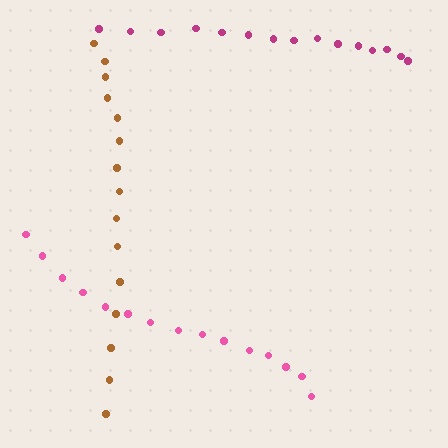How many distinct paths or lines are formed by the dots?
There are 3 distinct paths.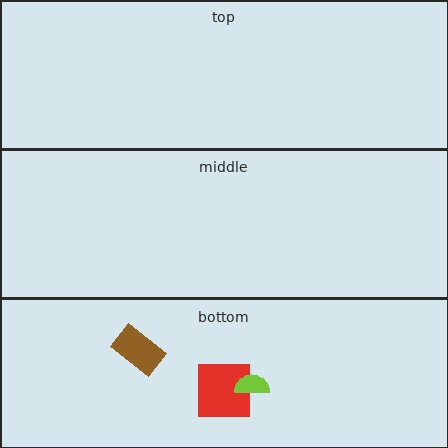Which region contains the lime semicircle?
The bottom region.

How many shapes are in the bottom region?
3.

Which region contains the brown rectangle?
The bottom region.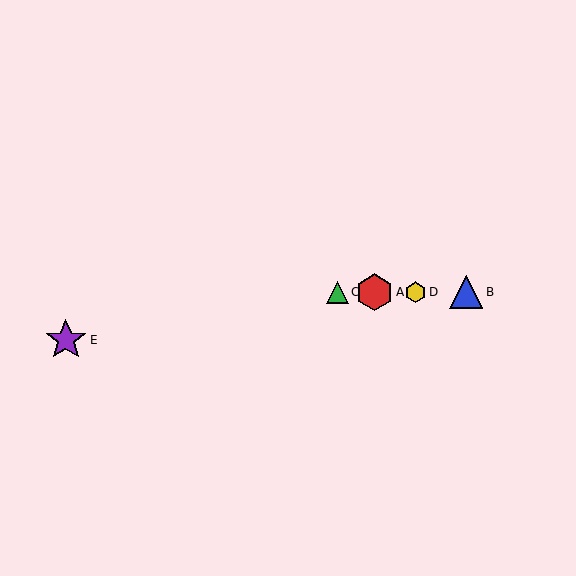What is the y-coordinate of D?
Object D is at y≈292.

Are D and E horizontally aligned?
No, D is at y≈292 and E is at y≈340.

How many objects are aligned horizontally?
4 objects (A, B, C, D) are aligned horizontally.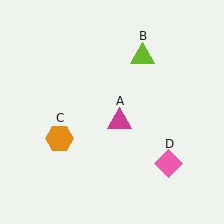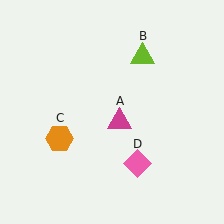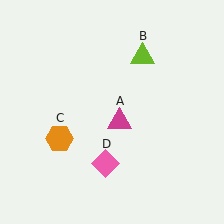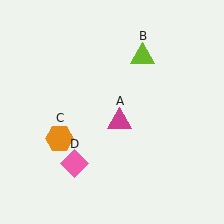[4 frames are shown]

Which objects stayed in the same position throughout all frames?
Magenta triangle (object A) and lime triangle (object B) and orange hexagon (object C) remained stationary.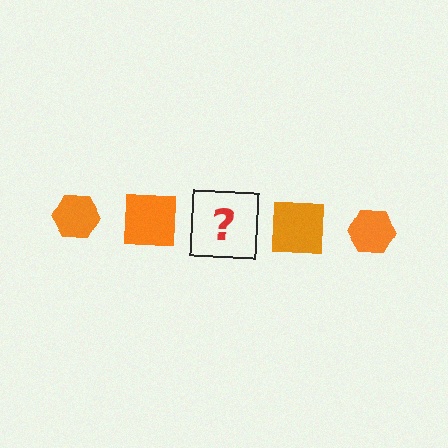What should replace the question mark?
The question mark should be replaced with an orange hexagon.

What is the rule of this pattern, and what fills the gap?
The rule is that the pattern cycles through hexagon, square shapes in orange. The gap should be filled with an orange hexagon.